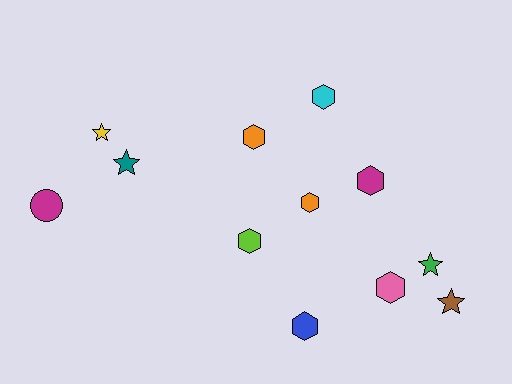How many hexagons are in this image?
There are 7 hexagons.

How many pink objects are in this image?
There is 1 pink object.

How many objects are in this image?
There are 12 objects.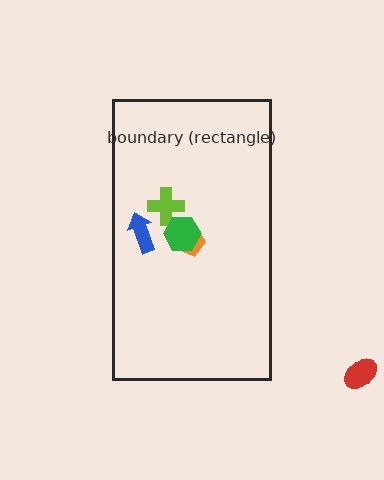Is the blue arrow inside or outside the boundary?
Inside.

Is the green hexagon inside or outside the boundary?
Inside.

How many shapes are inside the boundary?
4 inside, 1 outside.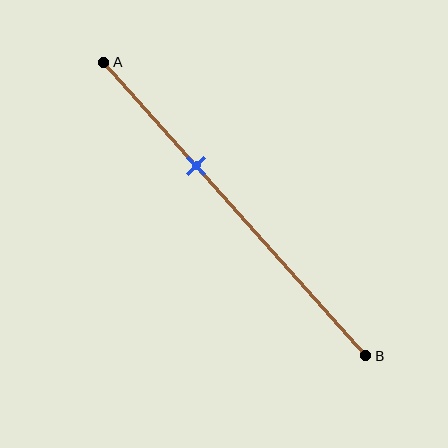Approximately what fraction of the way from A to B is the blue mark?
The blue mark is approximately 35% of the way from A to B.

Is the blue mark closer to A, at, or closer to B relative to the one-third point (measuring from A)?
The blue mark is approximately at the one-third point of segment AB.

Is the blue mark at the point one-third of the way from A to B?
Yes, the mark is approximately at the one-third point.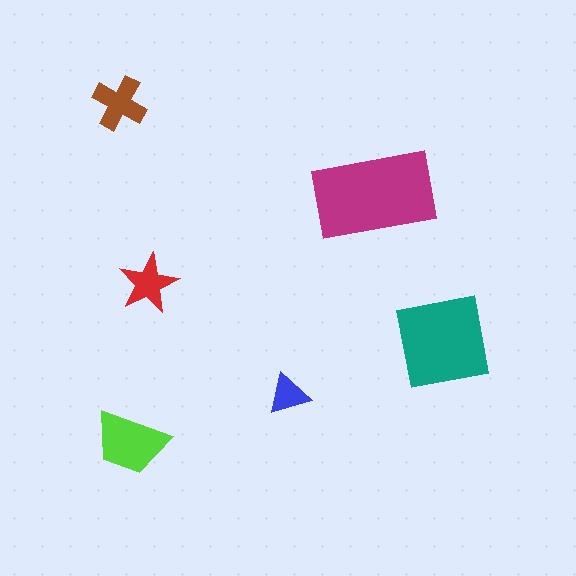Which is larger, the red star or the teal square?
The teal square.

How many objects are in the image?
There are 6 objects in the image.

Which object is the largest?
The magenta rectangle.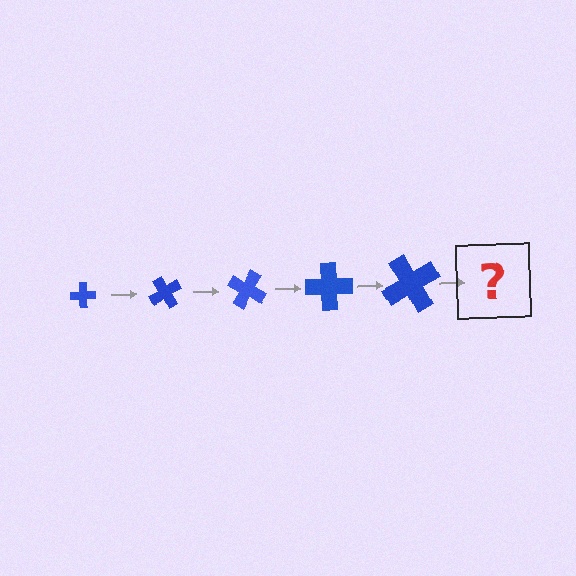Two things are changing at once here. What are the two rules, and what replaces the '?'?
The two rules are that the cross grows larger each step and it rotates 60 degrees each step. The '?' should be a cross, larger than the previous one and rotated 300 degrees from the start.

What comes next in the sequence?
The next element should be a cross, larger than the previous one and rotated 300 degrees from the start.